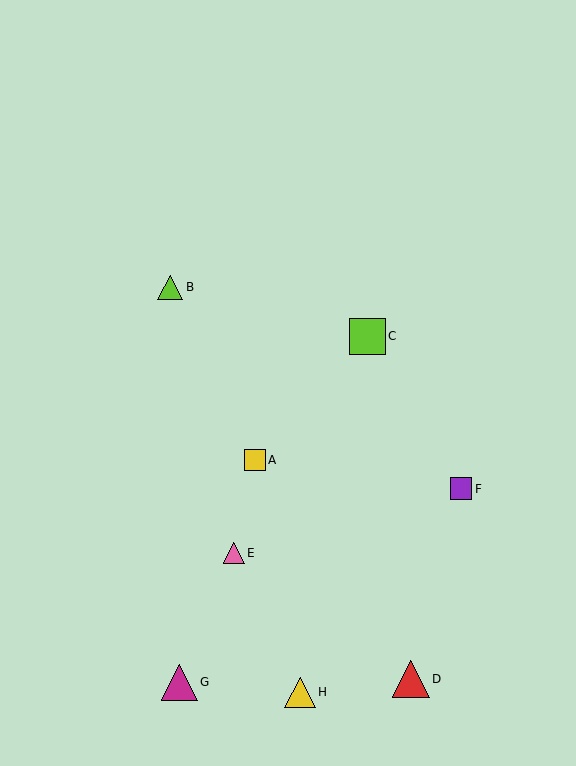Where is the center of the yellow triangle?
The center of the yellow triangle is at (300, 692).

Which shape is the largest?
The red triangle (labeled D) is the largest.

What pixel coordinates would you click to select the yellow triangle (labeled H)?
Click at (300, 692) to select the yellow triangle H.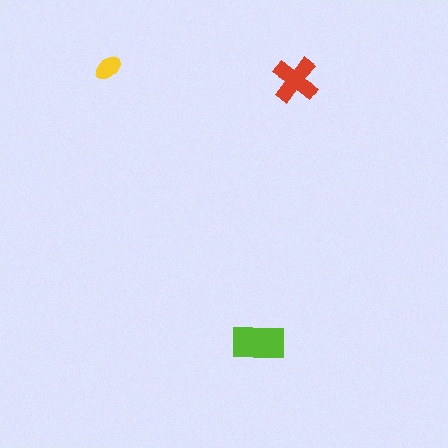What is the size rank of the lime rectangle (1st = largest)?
1st.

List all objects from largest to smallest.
The lime rectangle, the red cross, the yellow ellipse.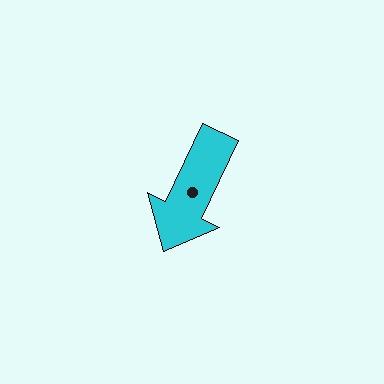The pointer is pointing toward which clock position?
Roughly 7 o'clock.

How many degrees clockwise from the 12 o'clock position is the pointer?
Approximately 206 degrees.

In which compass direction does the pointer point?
Southwest.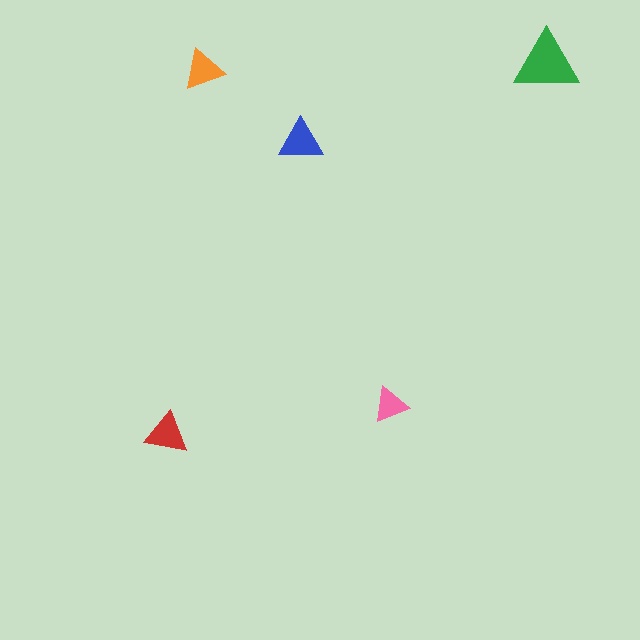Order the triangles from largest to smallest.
the green one, the blue one, the red one, the orange one, the pink one.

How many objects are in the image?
There are 5 objects in the image.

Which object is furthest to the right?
The green triangle is rightmost.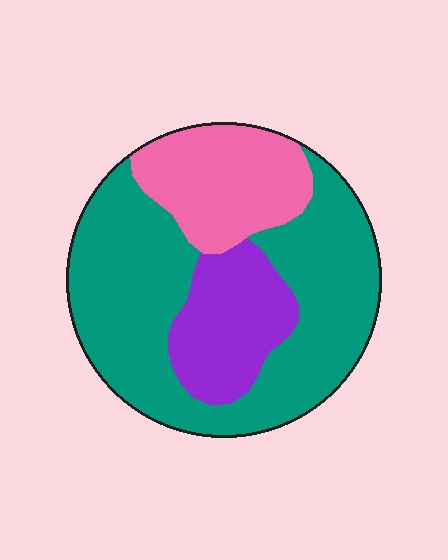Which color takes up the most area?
Teal, at roughly 60%.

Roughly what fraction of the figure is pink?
Pink covers 22% of the figure.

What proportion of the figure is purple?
Purple covers 18% of the figure.